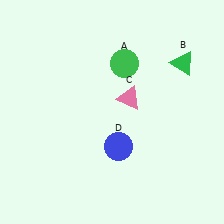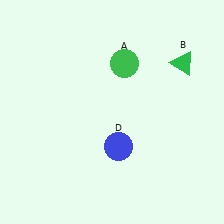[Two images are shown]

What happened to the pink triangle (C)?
The pink triangle (C) was removed in Image 2. It was in the top-right area of Image 1.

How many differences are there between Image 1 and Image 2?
There is 1 difference between the two images.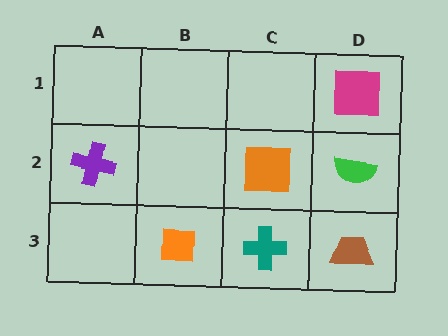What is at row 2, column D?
A green semicircle.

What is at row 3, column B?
An orange square.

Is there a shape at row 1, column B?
No, that cell is empty.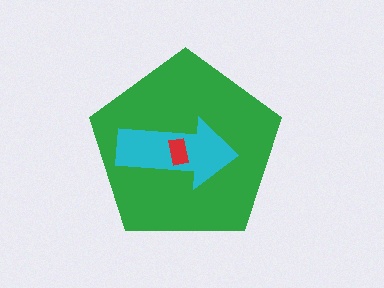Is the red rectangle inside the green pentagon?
Yes.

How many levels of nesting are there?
3.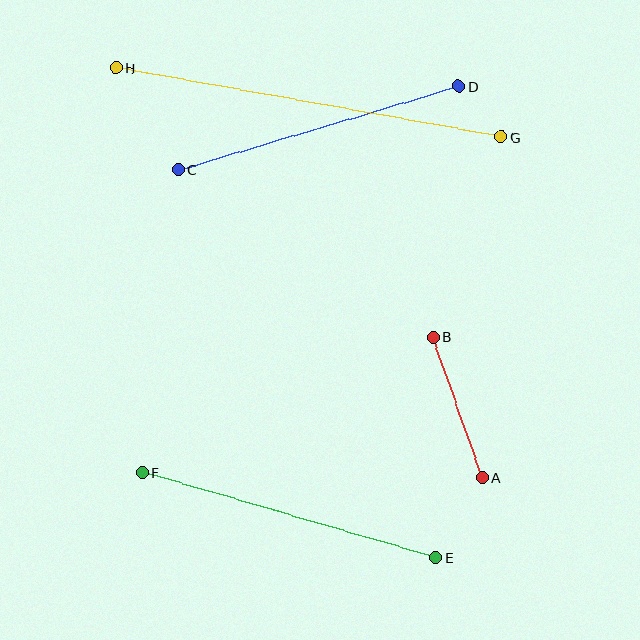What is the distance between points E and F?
The distance is approximately 305 pixels.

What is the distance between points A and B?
The distance is approximately 149 pixels.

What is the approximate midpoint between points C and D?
The midpoint is at approximately (318, 128) pixels.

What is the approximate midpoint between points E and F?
The midpoint is at approximately (289, 515) pixels.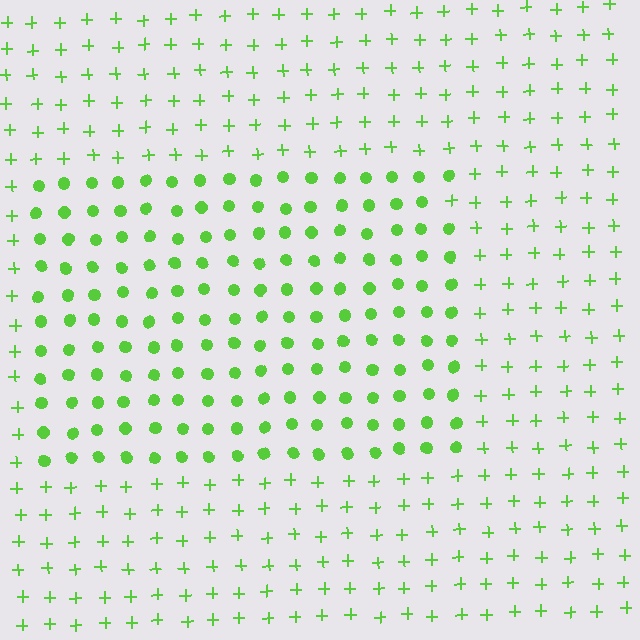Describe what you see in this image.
The image is filled with small lime elements arranged in a uniform grid. A rectangle-shaped region contains circles, while the surrounding area contains plus signs. The boundary is defined purely by the change in element shape.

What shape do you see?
I see a rectangle.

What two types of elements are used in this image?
The image uses circles inside the rectangle region and plus signs outside it.